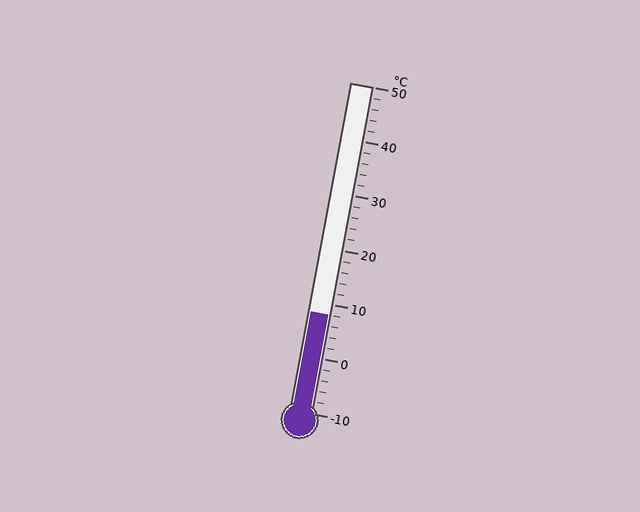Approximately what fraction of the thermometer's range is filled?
The thermometer is filled to approximately 30% of its range.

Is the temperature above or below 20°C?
The temperature is below 20°C.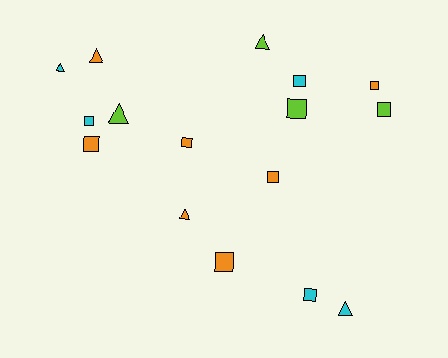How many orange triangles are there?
There are 2 orange triangles.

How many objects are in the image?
There are 16 objects.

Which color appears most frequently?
Orange, with 7 objects.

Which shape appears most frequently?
Square, with 10 objects.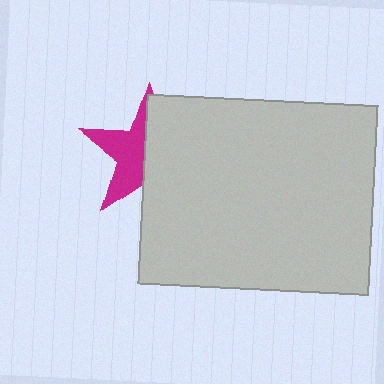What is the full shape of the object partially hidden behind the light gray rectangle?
The partially hidden object is a magenta star.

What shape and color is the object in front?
The object in front is a light gray rectangle.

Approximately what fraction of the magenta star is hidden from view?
Roughly 54% of the magenta star is hidden behind the light gray rectangle.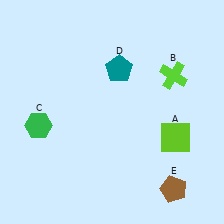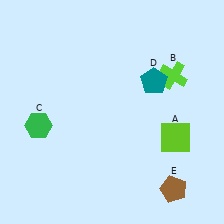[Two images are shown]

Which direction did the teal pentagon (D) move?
The teal pentagon (D) moved right.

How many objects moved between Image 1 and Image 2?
1 object moved between the two images.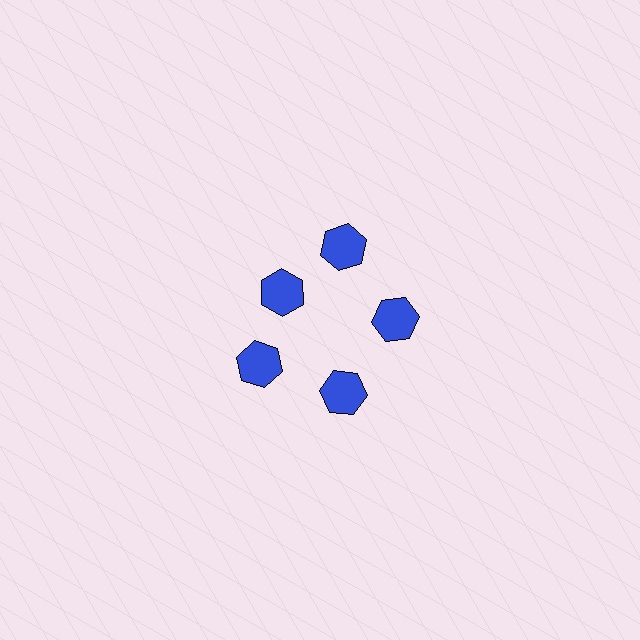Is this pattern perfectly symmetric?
No. The 5 blue hexagons are arranged in a ring, but one element near the 10 o'clock position is pulled inward toward the center, breaking the 5-fold rotational symmetry.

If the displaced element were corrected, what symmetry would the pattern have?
It would have 5-fold rotational symmetry — the pattern would map onto itself every 72 degrees.